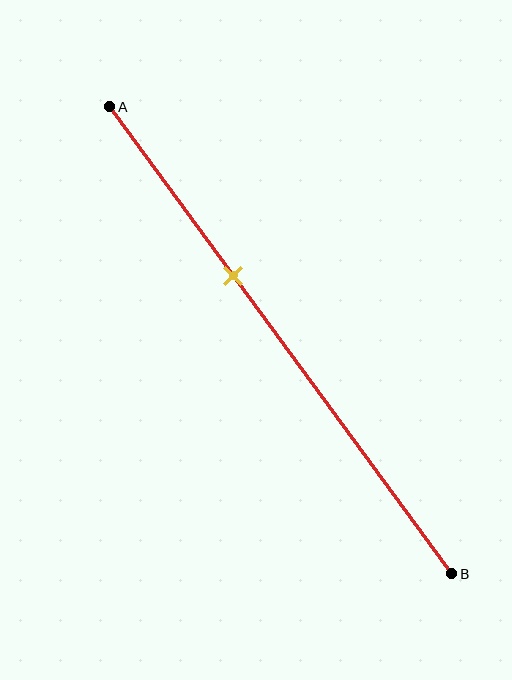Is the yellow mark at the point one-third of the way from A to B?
Yes, the mark is approximately at the one-third point.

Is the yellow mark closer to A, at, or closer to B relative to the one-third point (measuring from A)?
The yellow mark is approximately at the one-third point of segment AB.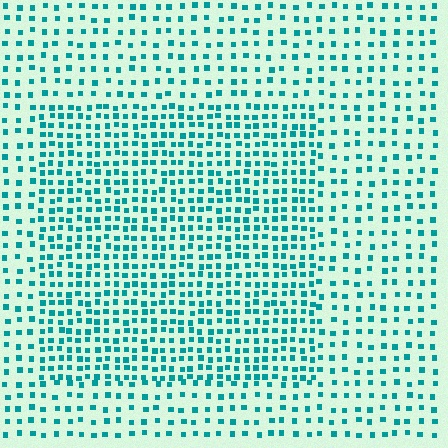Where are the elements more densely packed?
The elements are more densely packed inside the rectangle boundary.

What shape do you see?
I see a rectangle.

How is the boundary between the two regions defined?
The boundary is defined by a change in element density (approximately 1.8x ratio). All elements are the same color, size, and shape.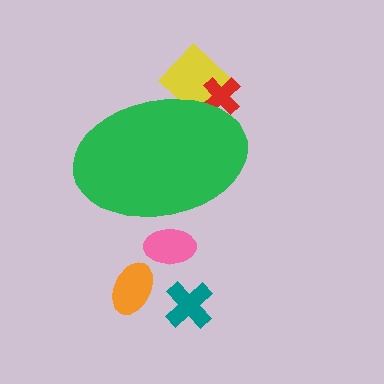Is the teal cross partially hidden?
No, the teal cross is fully visible.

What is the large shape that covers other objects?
A green ellipse.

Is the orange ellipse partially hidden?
No, the orange ellipse is fully visible.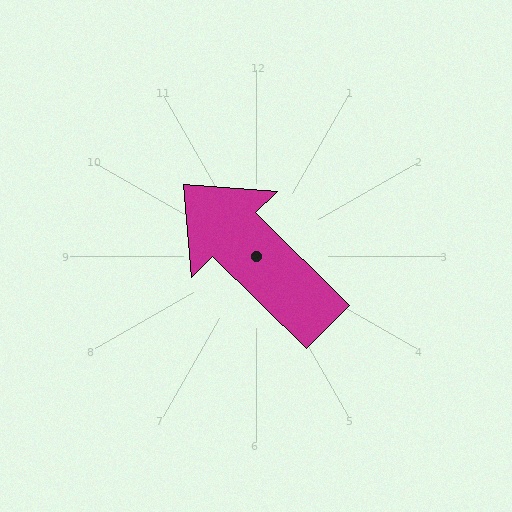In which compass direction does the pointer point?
Northwest.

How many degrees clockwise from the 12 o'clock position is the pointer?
Approximately 315 degrees.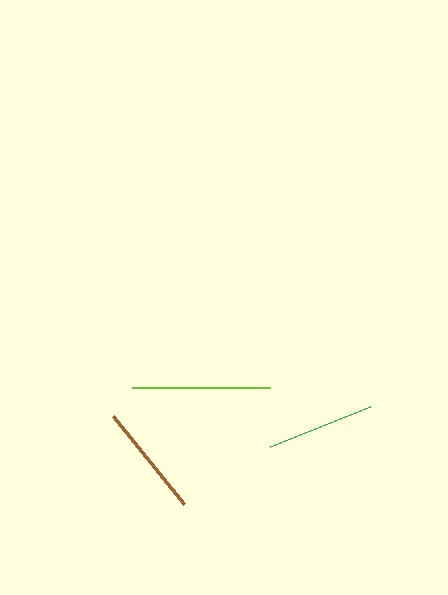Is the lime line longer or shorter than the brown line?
The lime line is longer than the brown line.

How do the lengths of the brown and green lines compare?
The brown and green lines are approximately the same length.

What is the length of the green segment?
The green segment is approximately 108 pixels long.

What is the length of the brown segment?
The brown segment is approximately 113 pixels long.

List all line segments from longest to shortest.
From longest to shortest: lime, brown, green.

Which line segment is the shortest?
The green line is the shortest at approximately 108 pixels.